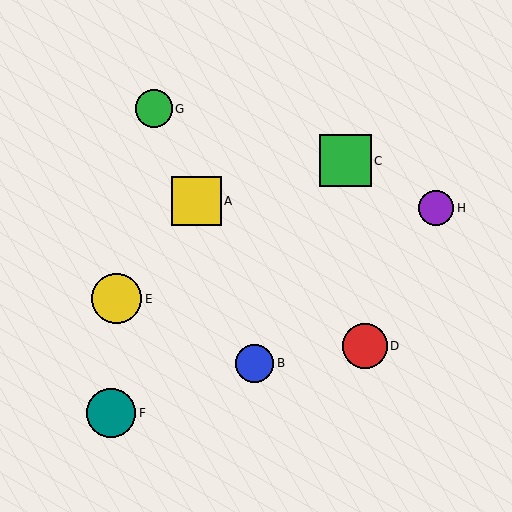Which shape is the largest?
The green square (labeled C) is the largest.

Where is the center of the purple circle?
The center of the purple circle is at (436, 208).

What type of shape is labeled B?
Shape B is a blue circle.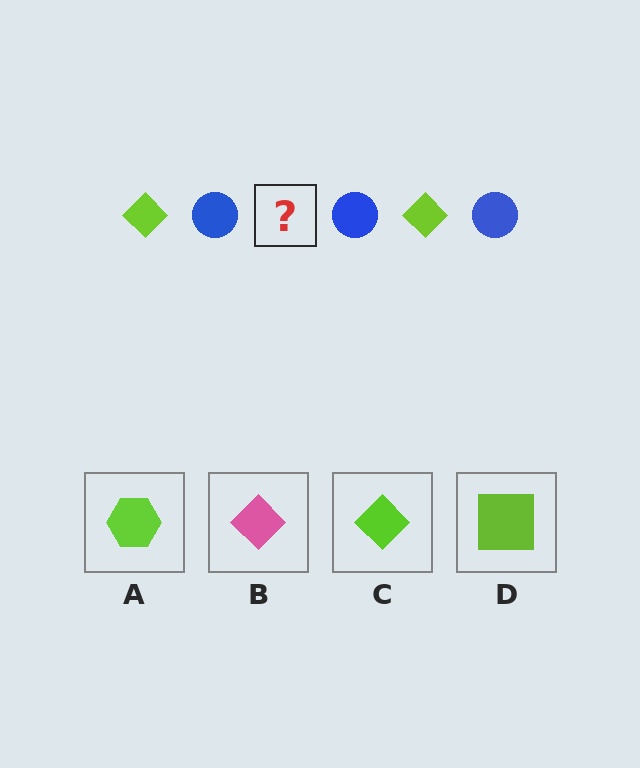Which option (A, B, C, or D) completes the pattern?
C.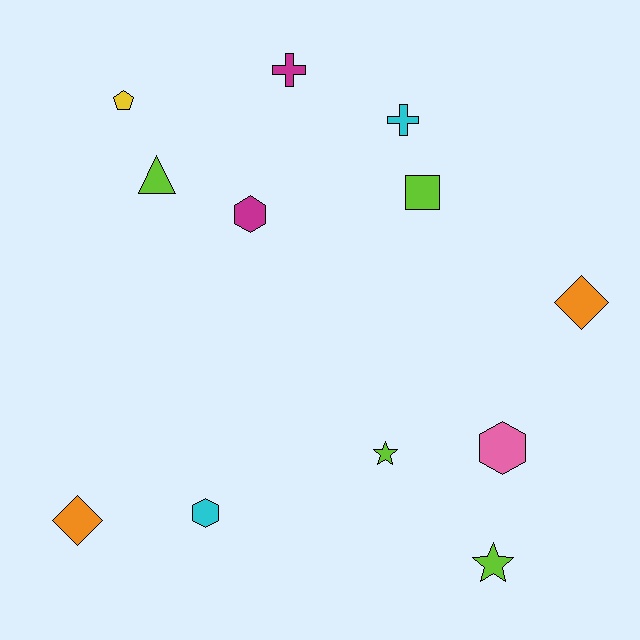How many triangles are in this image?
There is 1 triangle.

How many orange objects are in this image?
There are 2 orange objects.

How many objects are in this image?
There are 12 objects.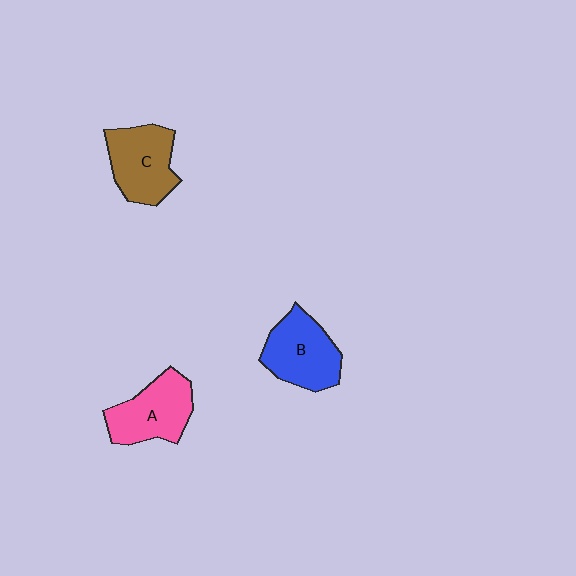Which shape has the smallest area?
Shape A (pink).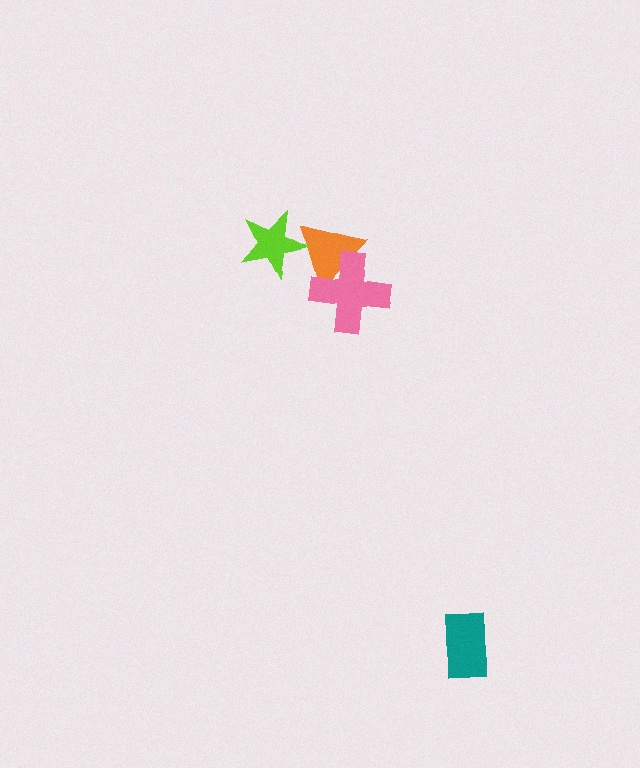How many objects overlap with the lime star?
1 object overlaps with the lime star.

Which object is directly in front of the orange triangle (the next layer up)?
The pink cross is directly in front of the orange triangle.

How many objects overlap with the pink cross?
1 object overlaps with the pink cross.